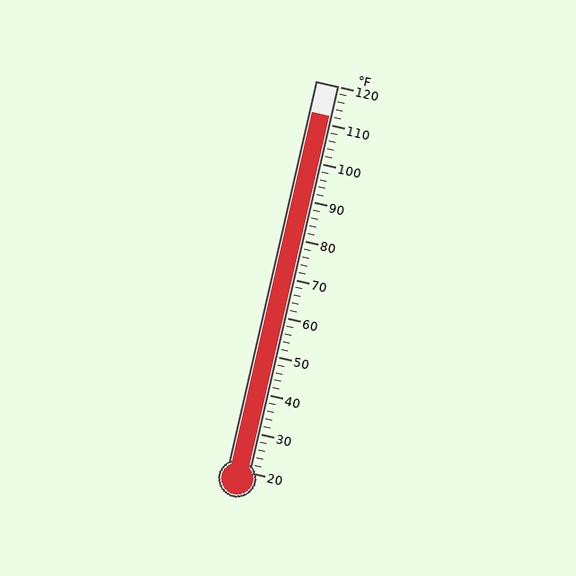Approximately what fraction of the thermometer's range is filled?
The thermometer is filled to approximately 90% of its range.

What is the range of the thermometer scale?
The thermometer scale ranges from 20°F to 120°F.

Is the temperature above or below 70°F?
The temperature is above 70°F.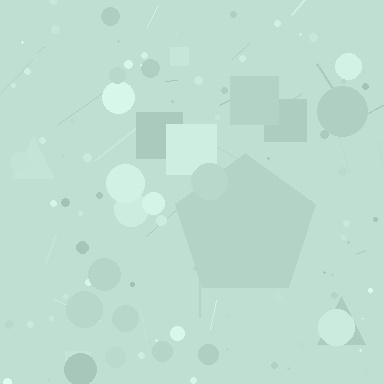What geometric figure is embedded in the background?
A pentagon is embedded in the background.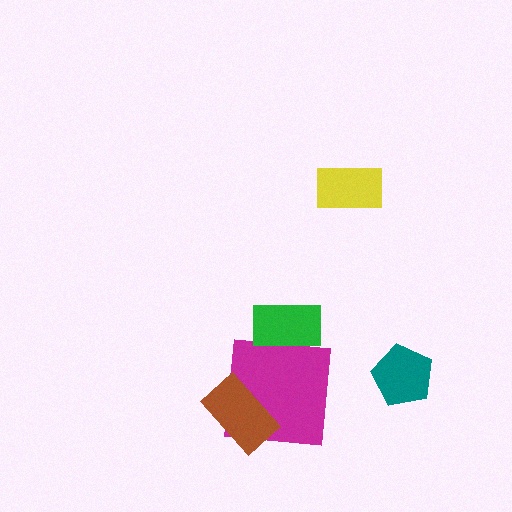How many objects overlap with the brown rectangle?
1 object overlaps with the brown rectangle.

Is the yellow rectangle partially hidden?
No, no other shape covers it.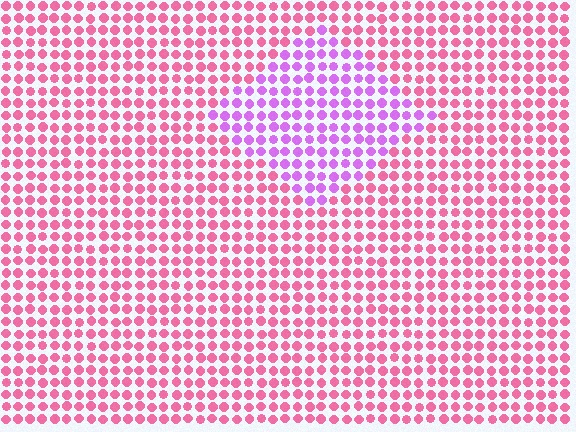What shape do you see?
I see a diamond.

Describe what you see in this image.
The image is filled with small pink elements in a uniform arrangement. A diamond-shaped region is visible where the elements are tinted to a slightly different hue, forming a subtle color boundary.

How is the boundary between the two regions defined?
The boundary is defined purely by a slight shift in hue (about 45 degrees). Spacing, size, and orientation are identical on both sides.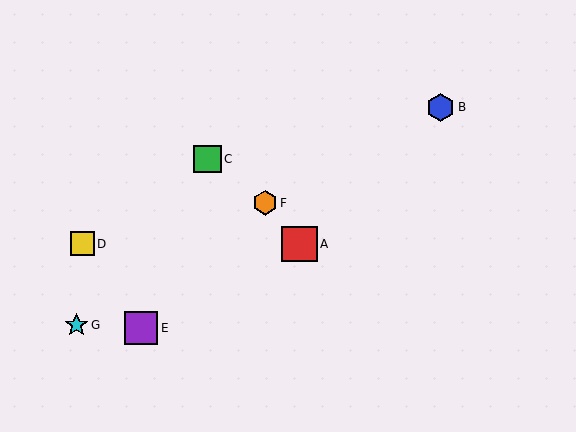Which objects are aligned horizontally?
Objects A, D are aligned horizontally.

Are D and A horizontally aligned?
Yes, both are at y≈244.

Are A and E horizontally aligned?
No, A is at y≈244 and E is at y≈328.